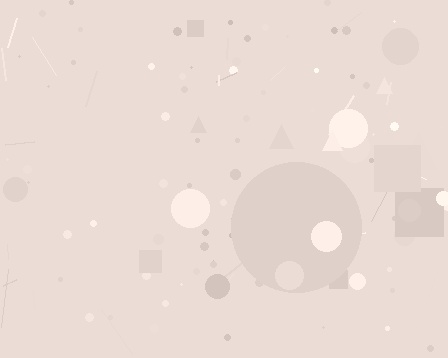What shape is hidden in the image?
A circle is hidden in the image.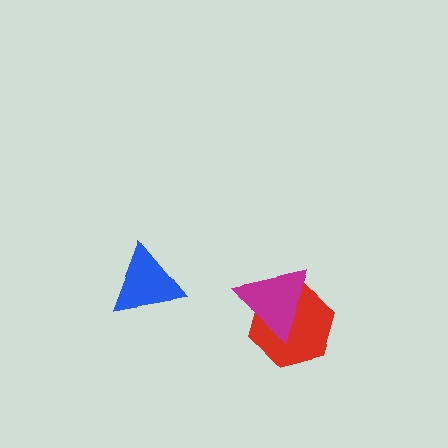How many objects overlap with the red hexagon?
1 object overlaps with the red hexagon.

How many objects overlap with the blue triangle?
0 objects overlap with the blue triangle.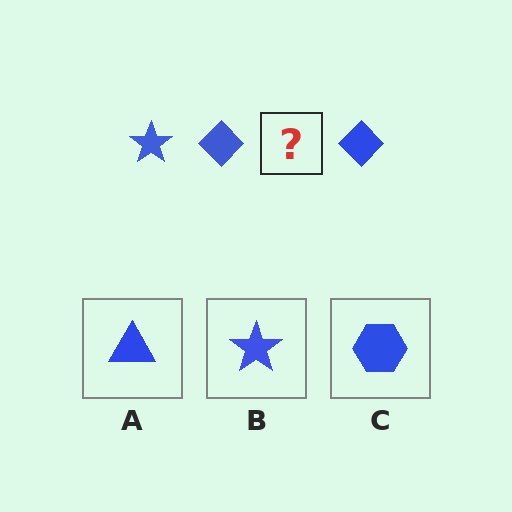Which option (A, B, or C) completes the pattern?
B.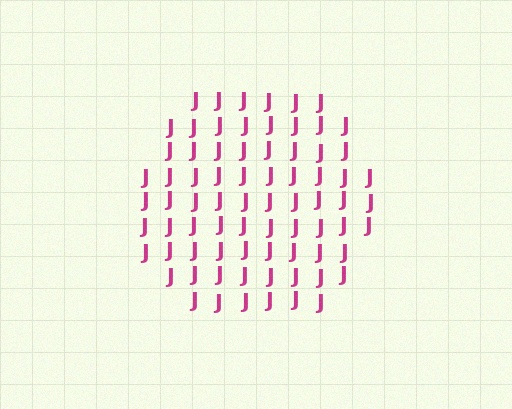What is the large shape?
The large shape is a circle.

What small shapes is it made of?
It is made of small letter J's.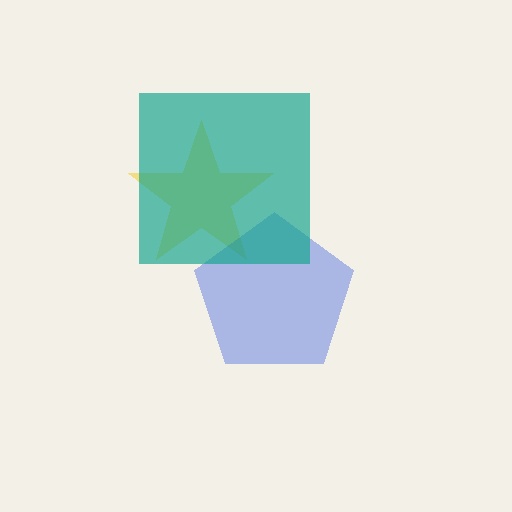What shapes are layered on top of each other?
The layered shapes are: a yellow star, a blue pentagon, a teal square.